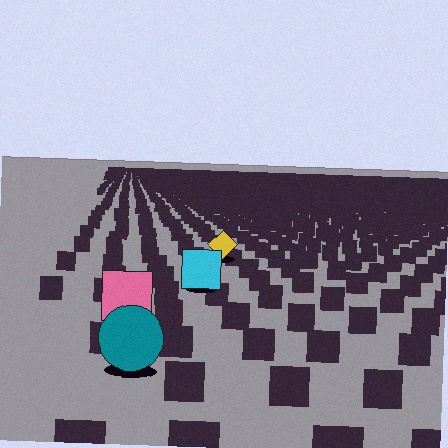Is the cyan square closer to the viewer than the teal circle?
No. The teal circle is closer — you can tell from the texture gradient: the ground texture is coarser near it.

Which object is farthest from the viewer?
The yellow diamond is farthest from the viewer. It appears smaller and the ground texture around it is denser.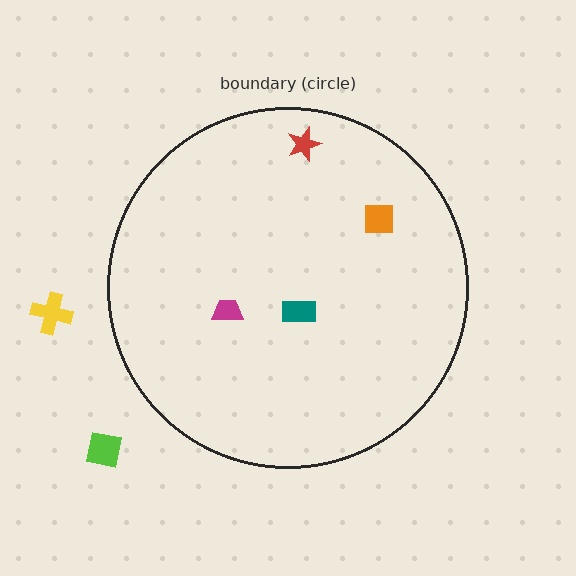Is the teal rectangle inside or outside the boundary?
Inside.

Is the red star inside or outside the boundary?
Inside.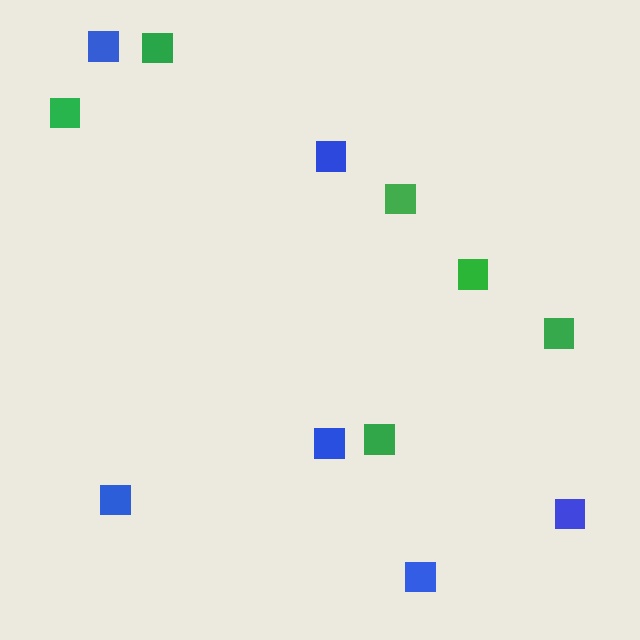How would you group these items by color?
There are 2 groups: one group of blue squares (6) and one group of green squares (6).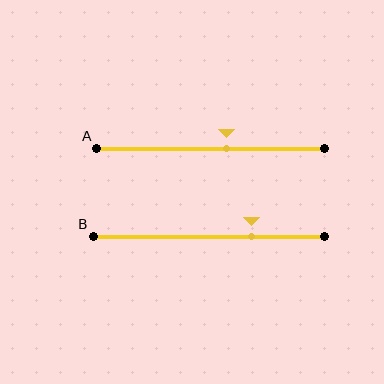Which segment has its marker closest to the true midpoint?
Segment A has its marker closest to the true midpoint.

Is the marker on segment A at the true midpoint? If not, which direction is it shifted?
No, the marker on segment A is shifted to the right by about 7% of the segment length.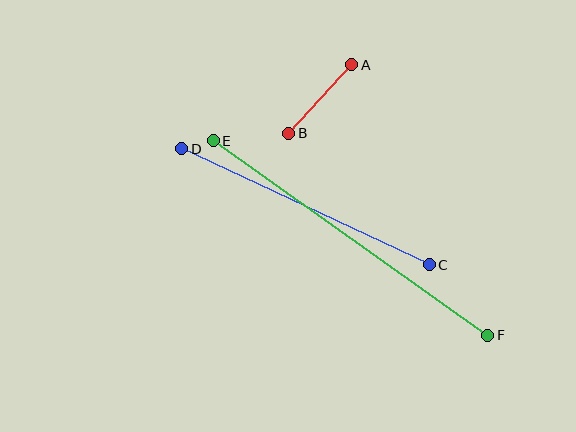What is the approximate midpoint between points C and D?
The midpoint is at approximately (305, 207) pixels.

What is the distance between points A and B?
The distance is approximately 93 pixels.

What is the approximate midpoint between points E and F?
The midpoint is at approximately (350, 238) pixels.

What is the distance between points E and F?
The distance is approximately 337 pixels.